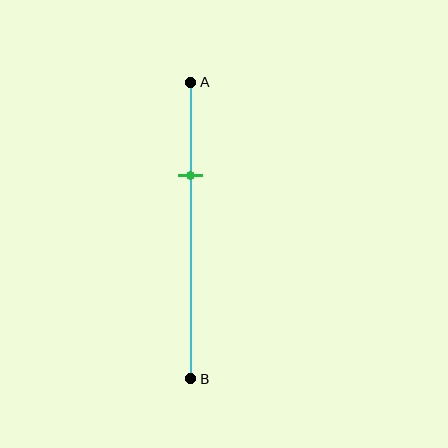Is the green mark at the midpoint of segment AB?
No, the mark is at about 30% from A, not at the 50% midpoint.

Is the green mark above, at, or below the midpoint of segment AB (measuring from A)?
The green mark is above the midpoint of segment AB.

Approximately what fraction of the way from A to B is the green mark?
The green mark is approximately 30% of the way from A to B.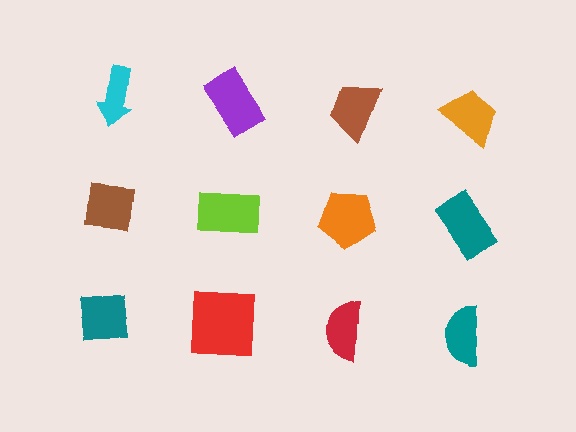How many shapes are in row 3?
4 shapes.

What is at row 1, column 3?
A brown trapezoid.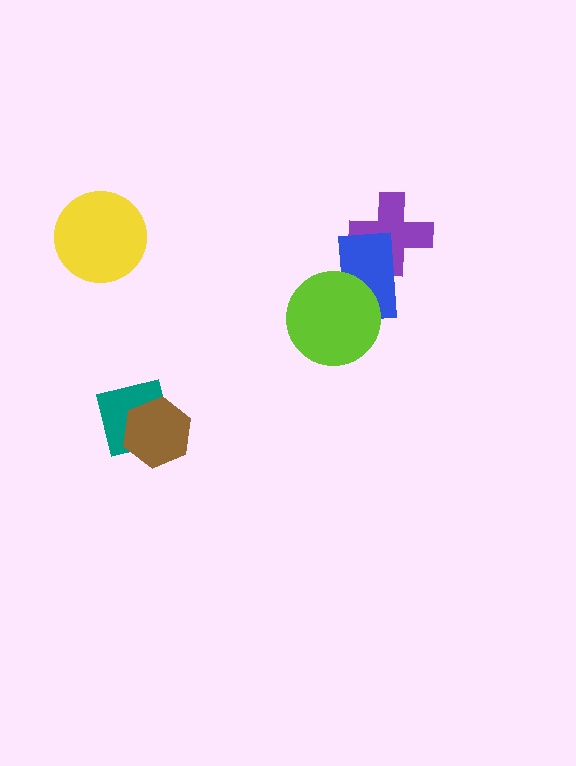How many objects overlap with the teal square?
1 object overlaps with the teal square.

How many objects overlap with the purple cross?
1 object overlaps with the purple cross.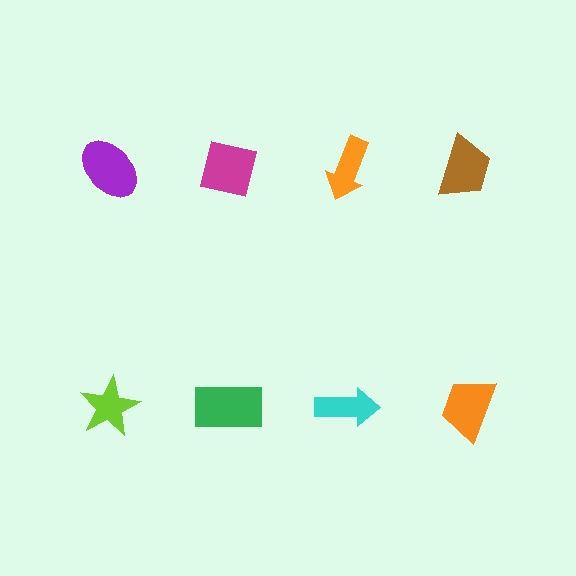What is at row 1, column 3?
An orange arrow.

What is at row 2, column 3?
A cyan arrow.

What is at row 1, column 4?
A brown trapezoid.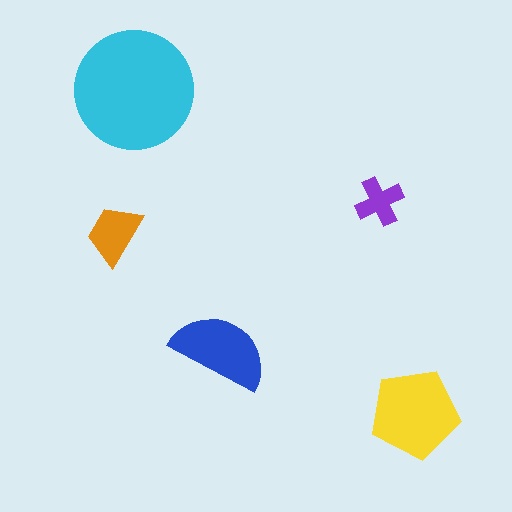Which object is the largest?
The cyan circle.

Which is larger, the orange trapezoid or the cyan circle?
The cyan circle.